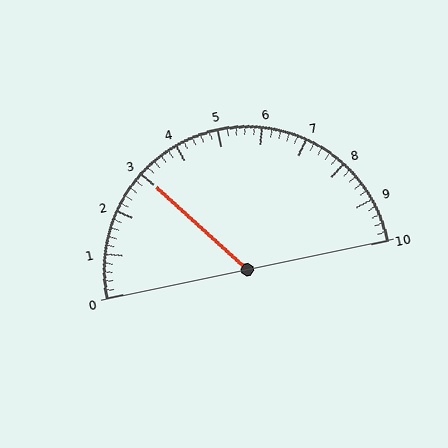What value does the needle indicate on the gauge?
The needle indicates approximately 3.0.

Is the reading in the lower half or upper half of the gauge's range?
The reading is in the lower half of the range (0 to 10).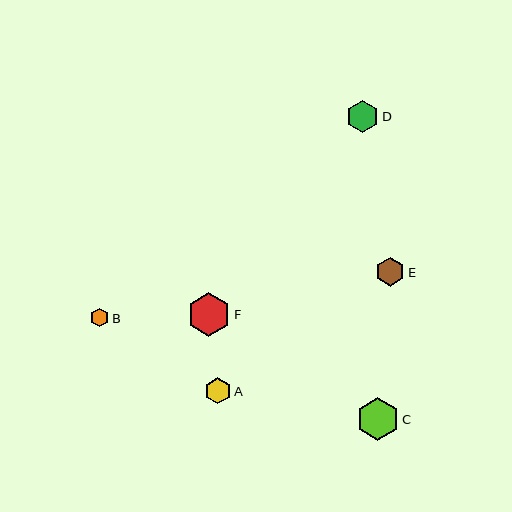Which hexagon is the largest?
Hexagon F is the largest with a size of approximately 44 pixels.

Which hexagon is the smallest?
Hexagon B is the smallest with a size of approximately 19 pixels.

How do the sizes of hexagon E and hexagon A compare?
Hexagon E and hexagon A are approximately the same size.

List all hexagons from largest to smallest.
From largest to smallest: F, C, D, E, A, B.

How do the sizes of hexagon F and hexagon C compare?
Hexagon F and hexagon C are approximately the same size.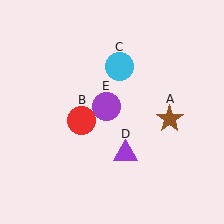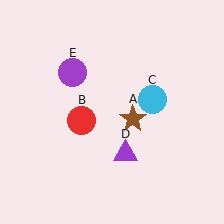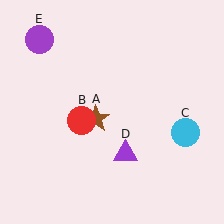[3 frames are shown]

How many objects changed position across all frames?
3 objects changed position: brown star (object A), cyan circle (object C), purple circle (object E).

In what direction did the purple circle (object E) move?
The purple circle (object E) moved up and to the left.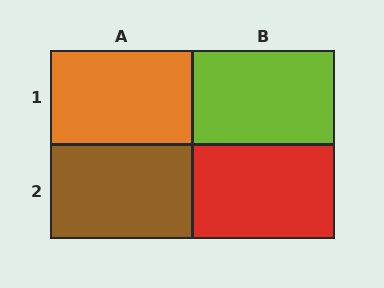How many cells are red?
1 cell is red.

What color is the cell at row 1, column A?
Orange.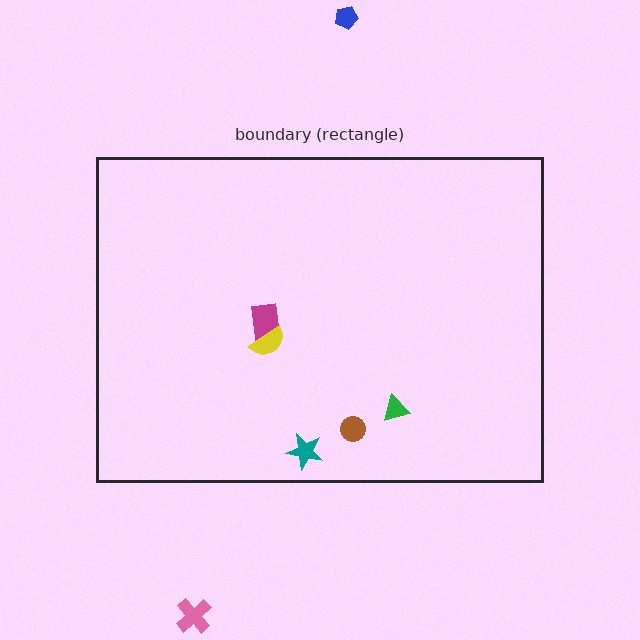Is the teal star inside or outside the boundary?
Inside.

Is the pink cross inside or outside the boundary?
Outside.